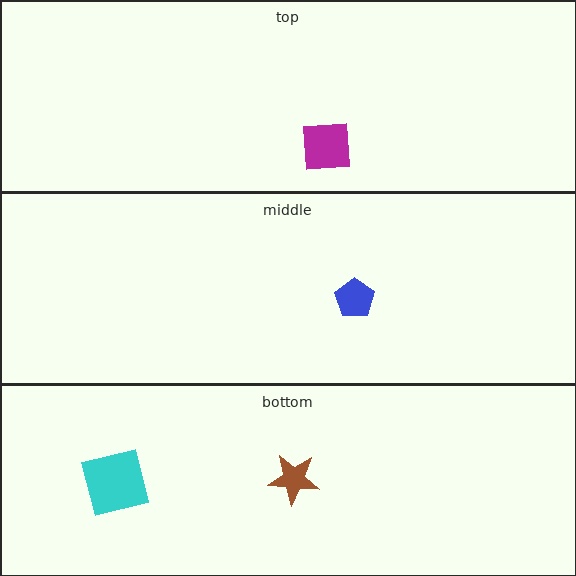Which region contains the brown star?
The bottom region.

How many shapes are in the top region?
1.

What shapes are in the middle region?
The blue pentagon.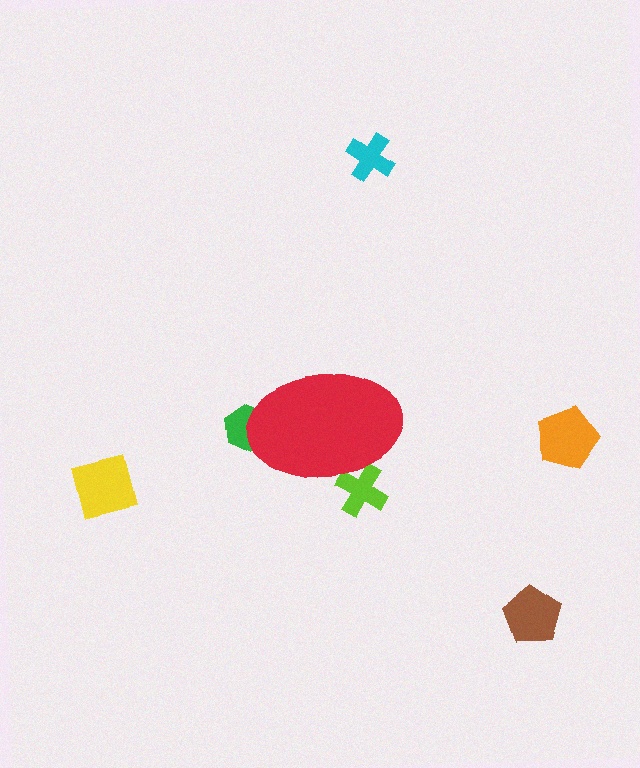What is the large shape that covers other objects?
A red ellipse.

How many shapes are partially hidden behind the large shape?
2 shapes are partially hidden.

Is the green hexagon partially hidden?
Yes, the green hexagon is partially hidden behind the red ellipse.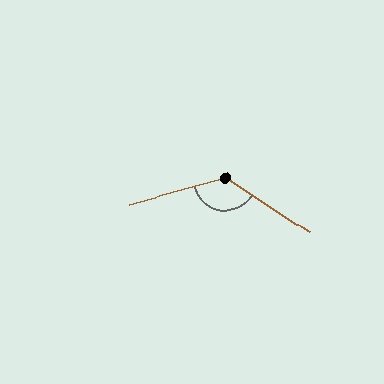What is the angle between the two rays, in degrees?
Approximately 132 degrees.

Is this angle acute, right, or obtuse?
It is obtuse.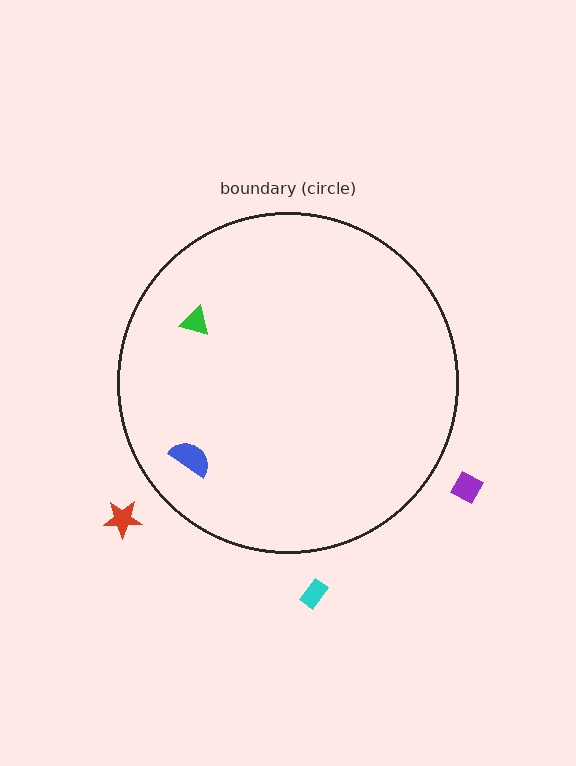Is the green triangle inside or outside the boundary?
Inside.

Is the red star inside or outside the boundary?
Outside.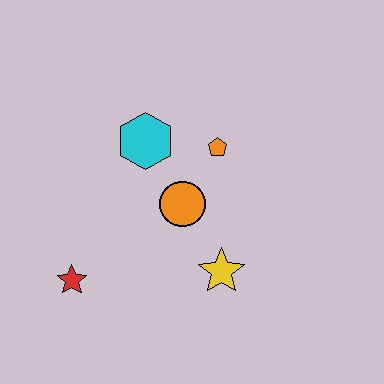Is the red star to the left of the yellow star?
Yes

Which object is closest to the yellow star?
The orange circle is closest to the yellow star.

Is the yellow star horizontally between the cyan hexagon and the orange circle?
No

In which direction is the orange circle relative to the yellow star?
The orange circle is above the yellow star.